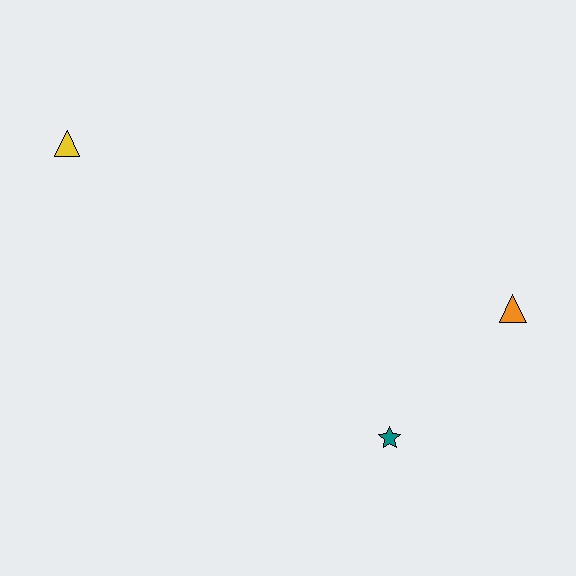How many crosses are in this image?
There are no crosses.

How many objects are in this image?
There are 3 objects.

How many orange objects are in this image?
There is 1 orange object.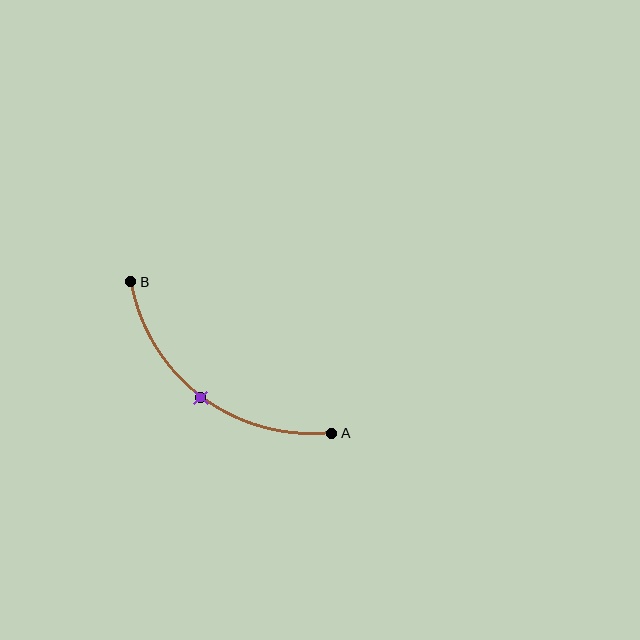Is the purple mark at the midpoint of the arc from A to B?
Yes. The purple mark lies on the arc at equal arc-length from both A and B — it is the arc midpoint.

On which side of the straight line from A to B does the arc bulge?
The arc bulges below and to the left of the straight line connecting A and B.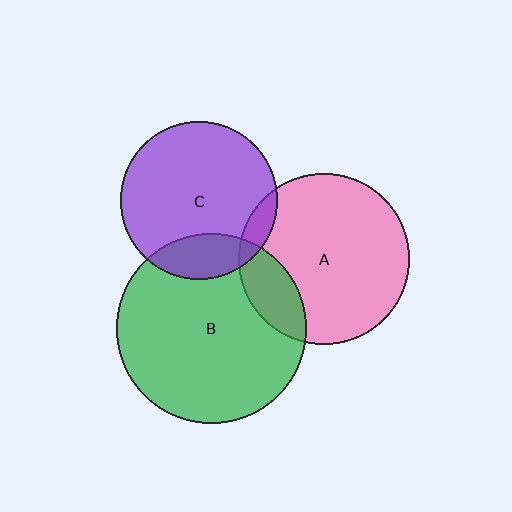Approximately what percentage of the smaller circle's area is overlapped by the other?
Approximately 20%.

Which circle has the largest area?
Circle B (green).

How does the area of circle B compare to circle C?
Approximately 1.5 times.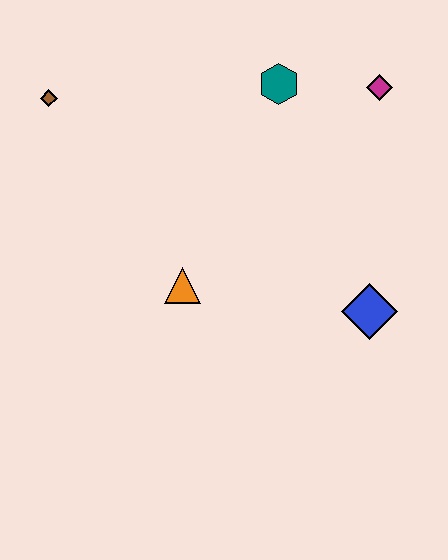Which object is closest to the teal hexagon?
The magenta diamond is closest to the teal hexagon.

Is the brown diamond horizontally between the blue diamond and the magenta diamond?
No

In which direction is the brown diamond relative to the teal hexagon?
The brown diamond is to the left of the teal hexagon.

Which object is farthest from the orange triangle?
The magenta diamond is farthest from the orange triangle.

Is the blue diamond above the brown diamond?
No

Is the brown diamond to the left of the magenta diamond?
Yes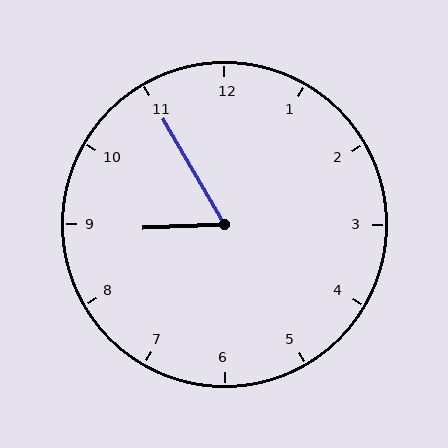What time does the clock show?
8:55.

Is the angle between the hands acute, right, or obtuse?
It is acute.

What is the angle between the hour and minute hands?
Approximately 62 degrees.